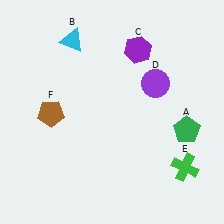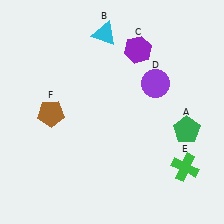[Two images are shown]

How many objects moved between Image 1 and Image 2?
1 object moved between the two images.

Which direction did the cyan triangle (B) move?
The cyan triangle (B) moved right.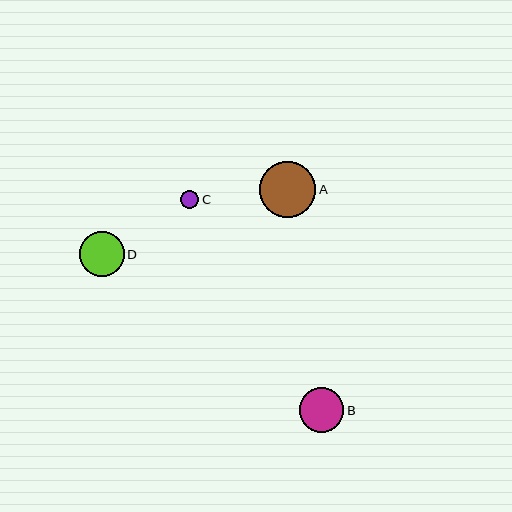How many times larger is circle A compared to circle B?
Circle A is approximately 1.3 times the size of circle B.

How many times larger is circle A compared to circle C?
Circle A is approximately 3.1 times the size of circle C.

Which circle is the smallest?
Circle C is the smallest with a size of approximately 18 pixels.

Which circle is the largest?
Circle A is the largest with a size of approximately 57 pixels.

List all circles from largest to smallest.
From largest to smallest: A, D, B, C.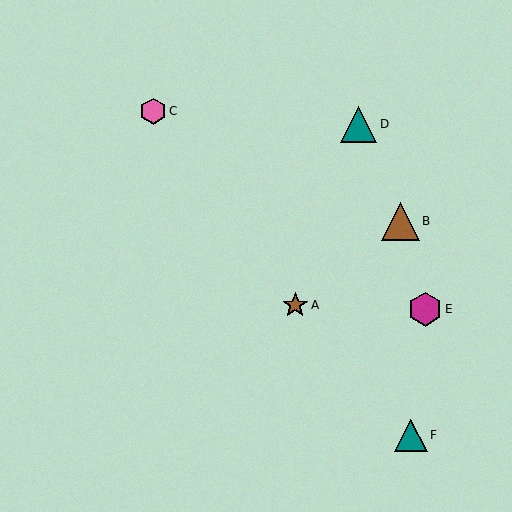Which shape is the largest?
The brown triangle (labeled B) is the largest.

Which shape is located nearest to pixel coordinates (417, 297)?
The magenta hexagon (labeled E) at (425, 309) is nearest to that location.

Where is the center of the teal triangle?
The center of the teal triangle is at (359, 124).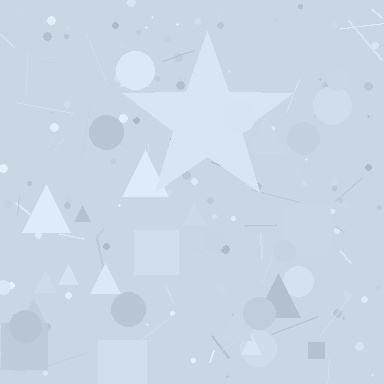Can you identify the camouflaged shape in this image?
The camouflaged shape is a star.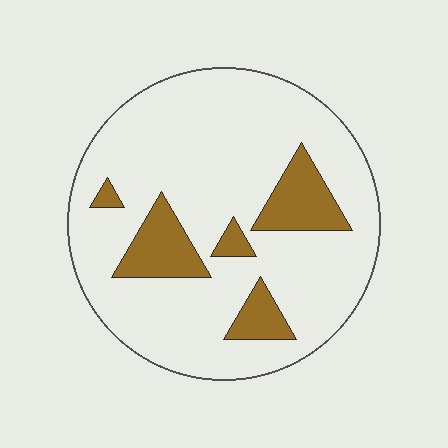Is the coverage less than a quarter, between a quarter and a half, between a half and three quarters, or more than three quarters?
Less than a quarter.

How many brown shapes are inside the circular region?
5.